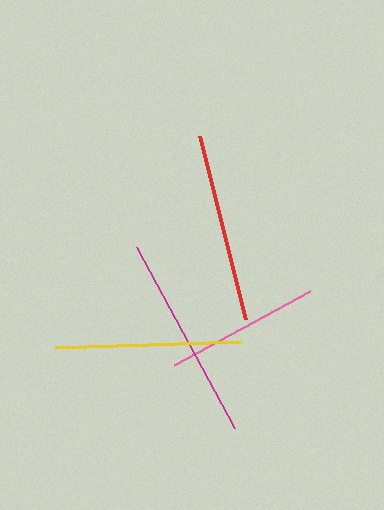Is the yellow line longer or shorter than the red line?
The red line is longer than the yellow line.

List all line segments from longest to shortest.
From longest to shortest: magenta, red, yellow, pink.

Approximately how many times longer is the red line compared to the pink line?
The red line is approximately 1.2 times the length of the pink line.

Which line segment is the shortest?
The pink line is the shortest at approximately 155 pixels.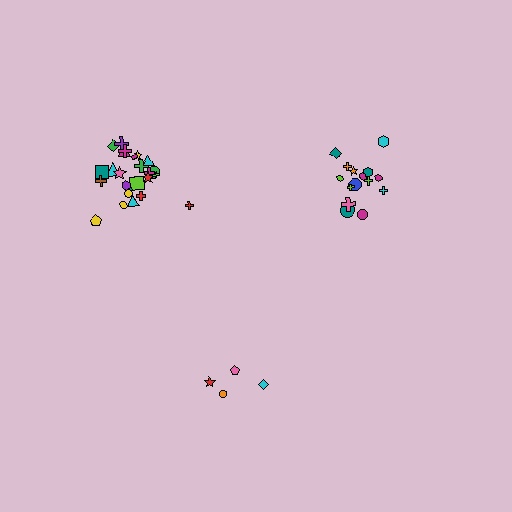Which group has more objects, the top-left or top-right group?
The top-left group.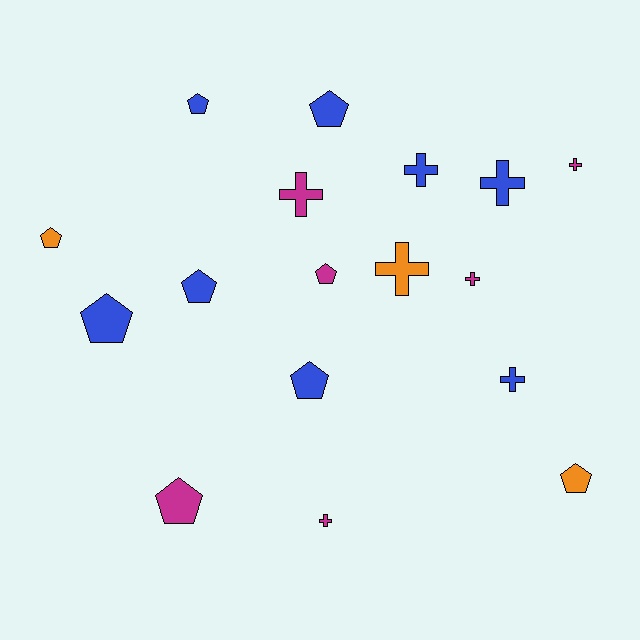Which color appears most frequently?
Blue, with 8 objects.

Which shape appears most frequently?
Pentagon, with 9 objects.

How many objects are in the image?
There are 17 objects.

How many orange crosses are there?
There is 1 orange cross.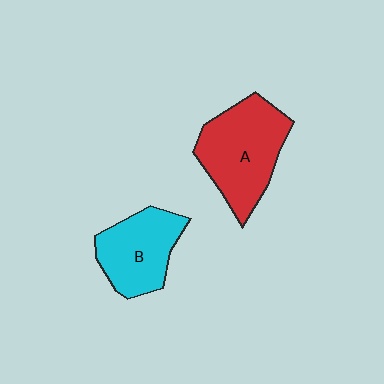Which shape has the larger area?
Shape A (red).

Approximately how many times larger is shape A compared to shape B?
Approximately 1.3 times.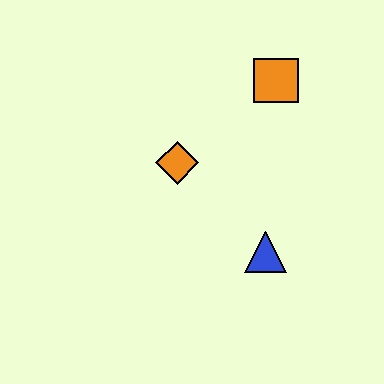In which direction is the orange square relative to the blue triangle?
The orange square is above the blue triangle.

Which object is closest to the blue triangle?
The orange diamond is closest to the blue triangle.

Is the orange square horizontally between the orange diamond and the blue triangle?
No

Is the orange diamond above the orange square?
No